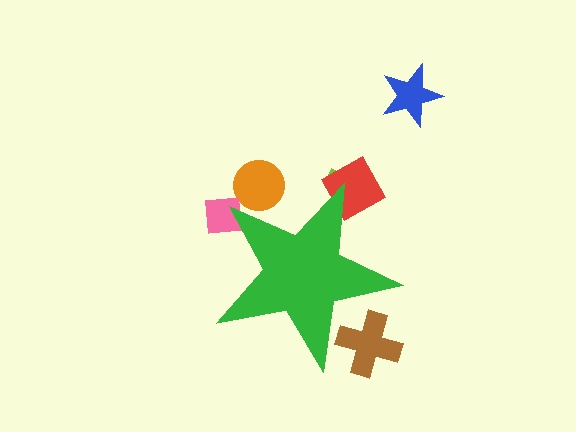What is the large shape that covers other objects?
A green star.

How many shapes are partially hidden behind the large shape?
5 shapes are partially hidden.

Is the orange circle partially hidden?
Yes, the orange circle is partially hidden behind the green star.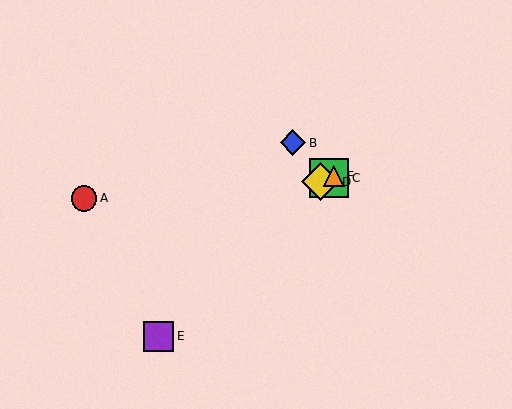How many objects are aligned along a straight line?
3 objects (C, D, F) are aligned along a straight line.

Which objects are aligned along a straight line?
Objects C, D, F are aligned along a straight line.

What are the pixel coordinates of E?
Object E is at (159, 336).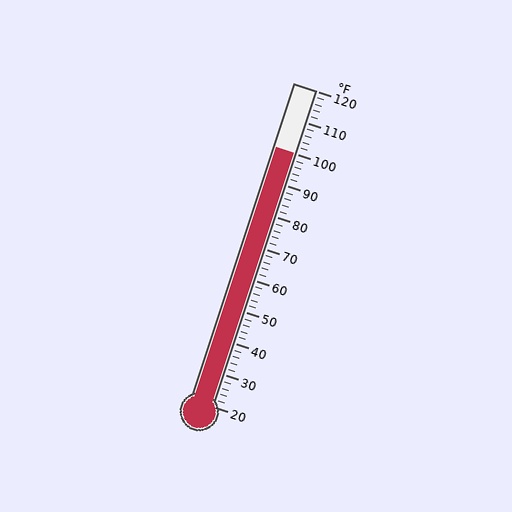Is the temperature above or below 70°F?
The temperature is above 70°F.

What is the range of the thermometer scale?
The thermometer scale ranges from 20°F to 120°F.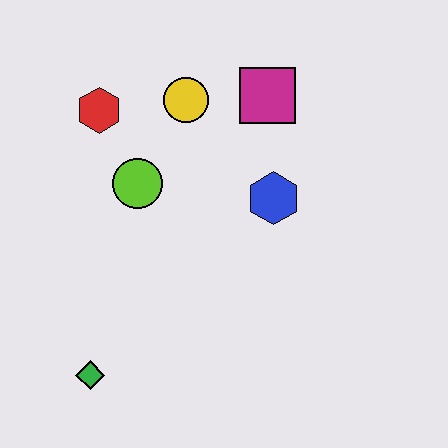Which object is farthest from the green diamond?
The magenta square is farthest from the green diamond.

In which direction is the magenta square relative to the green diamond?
The magenta square is above the green diamond.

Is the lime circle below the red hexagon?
Yes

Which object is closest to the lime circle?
The red hexagon is closest to the lime circle.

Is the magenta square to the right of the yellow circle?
Yes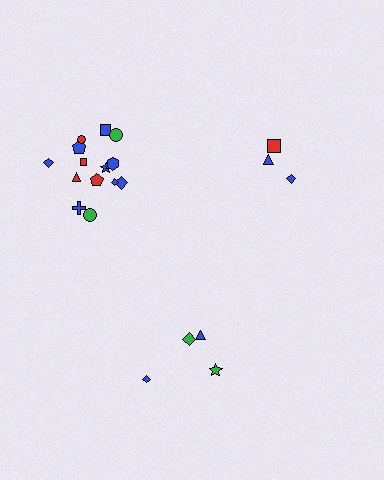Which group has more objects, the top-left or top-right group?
The top-left group.